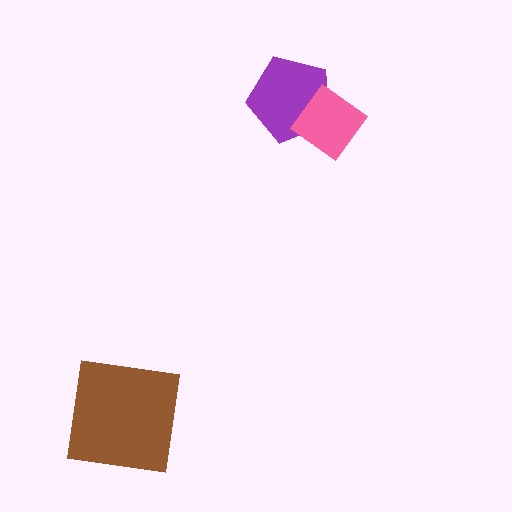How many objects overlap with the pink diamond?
1 object overlaps with the pink diamond.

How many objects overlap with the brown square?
0 objects overlap with the brown square.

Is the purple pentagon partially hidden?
Yes, it is partially covered by another shape.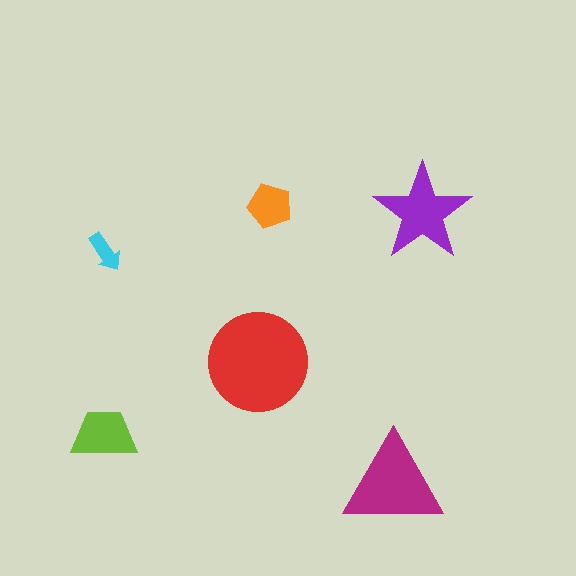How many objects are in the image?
There are 6 objects in the image.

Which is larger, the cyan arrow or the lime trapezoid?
The lime trapezoid.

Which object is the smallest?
The cyan arrow.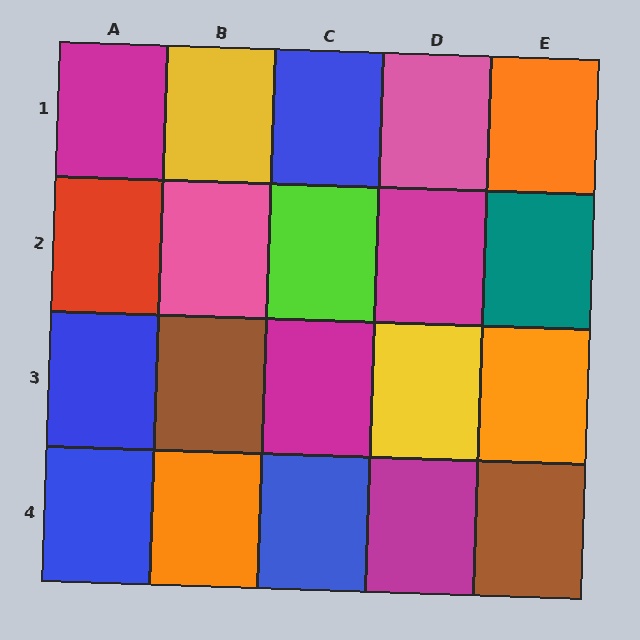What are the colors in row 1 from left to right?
Magenta, yellow, blue, pink, orange.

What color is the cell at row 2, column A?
Red.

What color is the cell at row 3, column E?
Orange.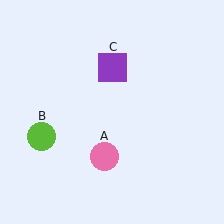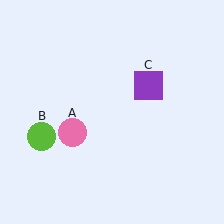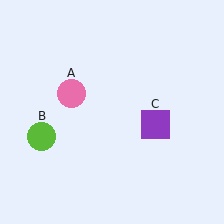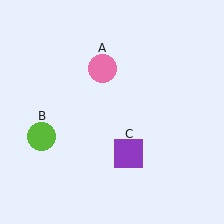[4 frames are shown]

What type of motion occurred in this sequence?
The pink circle (object A), purple square (object C) rotated clockwise around the center of the scene.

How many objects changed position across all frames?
2 objects changed position: pink circle (object A), purple square (object C).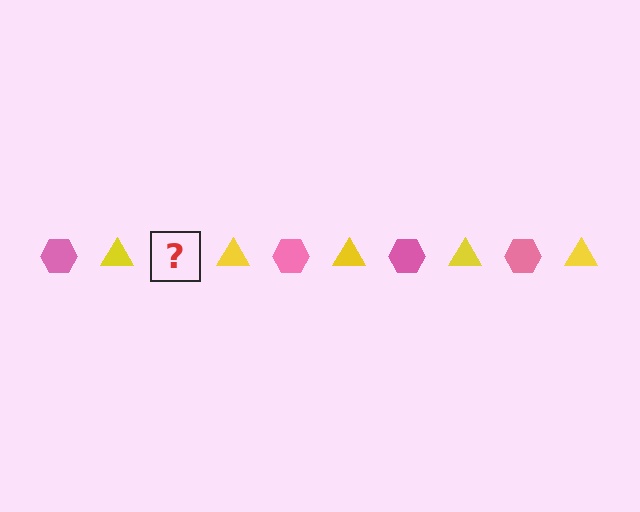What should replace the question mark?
The question mark should be replaced with a pink hexagon.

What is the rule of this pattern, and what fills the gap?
The rule is that the pattern alternates between pink hexagon and yellow triangle. The gap should be filled with a pink hexagon.